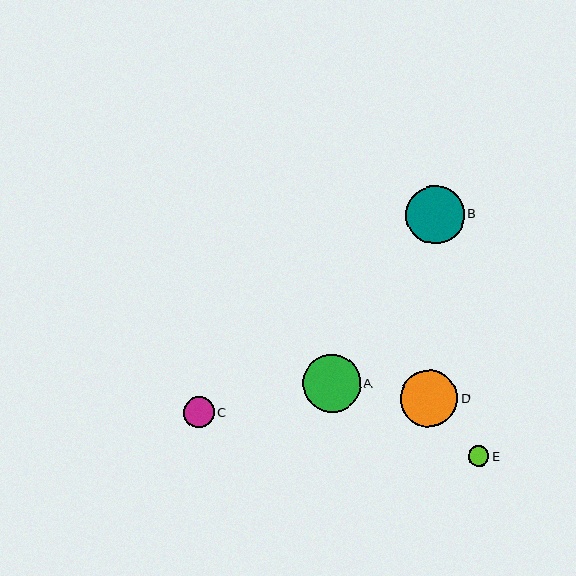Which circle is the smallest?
Circle E is the smallest with a size of approximately 21 pixels.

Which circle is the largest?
Circle B is the largest with a size of approximately 58 pixels.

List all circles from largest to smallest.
From largest to smallest: B, A, D, C, E.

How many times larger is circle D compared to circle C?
Circle D is approximately 1.8 times the size of circle C.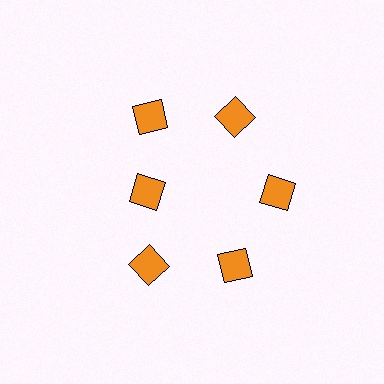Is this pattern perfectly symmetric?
No. The 6 orange diamonds are arranged in a ring, but one element near the 9 o'clock position is pulled inward toward the center, breaking the 6-fold rotational symmetry.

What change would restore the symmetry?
The symmetry would be restored by moving it outward, back onto the ring so that all 6 diamonds sit at equal angles and equal distance from the center.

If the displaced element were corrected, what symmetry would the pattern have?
It would have 6-fold rotational symmetry — the pattern would map onto itself every 60 degrees.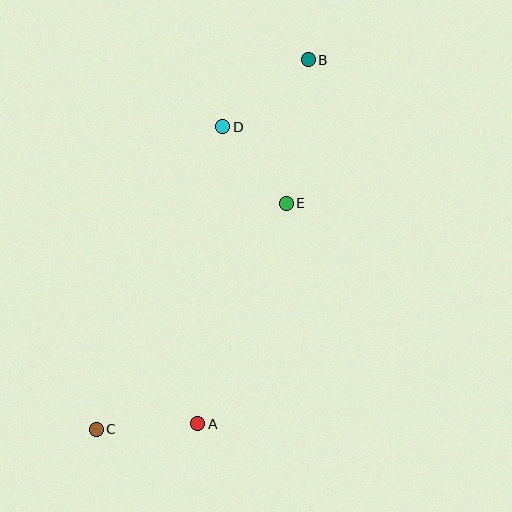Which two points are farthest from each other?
Points B and C are farthest from each other.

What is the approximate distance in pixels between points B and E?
The distance between B and E is approximately 145 pixels.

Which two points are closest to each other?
Points D and E are closest to each other.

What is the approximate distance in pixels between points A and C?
The distance between A and C is approximately 102 pixels.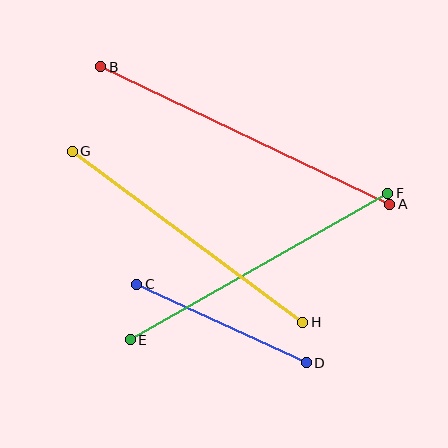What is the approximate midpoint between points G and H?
The midpoint is at approximately (187, 237) pixels.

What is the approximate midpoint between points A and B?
The midpoint is at approximately (245, 135) pixels.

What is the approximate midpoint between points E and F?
The midpoint is at approximately (259, 267) pixels.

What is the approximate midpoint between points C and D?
The midpoint is at approximately (221, 324) pixels.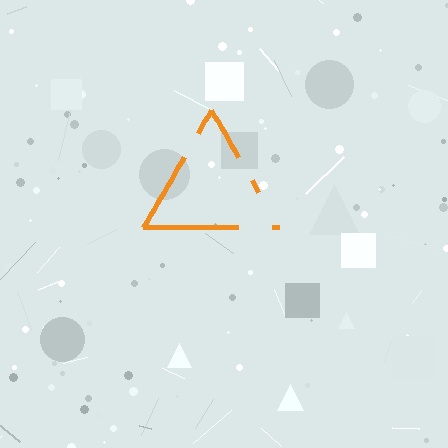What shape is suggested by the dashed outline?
The dashed outline suggests a triangle.